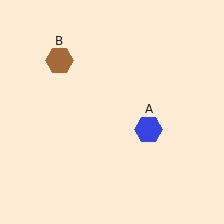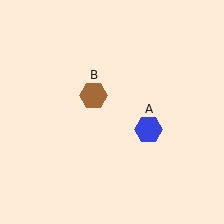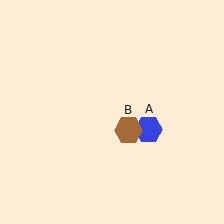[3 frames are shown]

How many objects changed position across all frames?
1 object changed position: brown hexagon (object B).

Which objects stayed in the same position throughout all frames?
Blue hexagon (object A) remained stationary.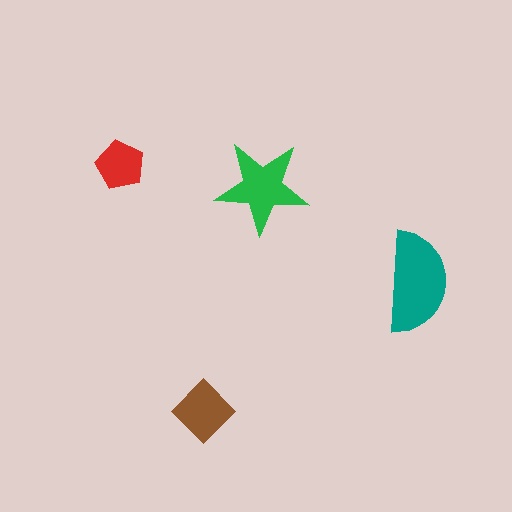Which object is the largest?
The teal semicircle.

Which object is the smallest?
The red pentagon.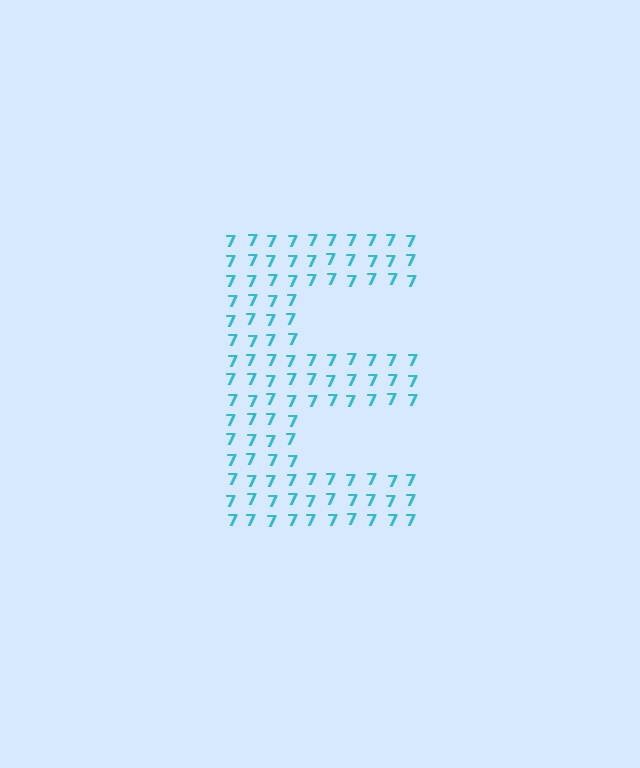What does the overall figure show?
The overall figure shows the letter E.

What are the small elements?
The small elements are digit 7's.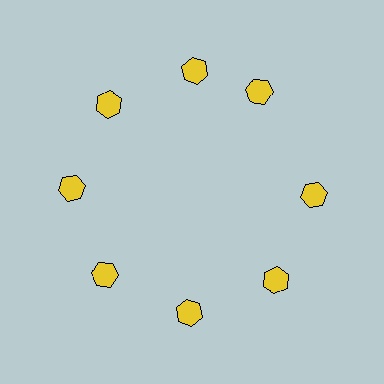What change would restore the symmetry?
The symmetry would be restored by rotating it back into even spacing with its neighbors so that all 8 hexagons sit at equal angles and equal distance from the center.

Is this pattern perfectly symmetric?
No. The 8 yellow hexagons are arranged in a ring, but one element near the 2 o'clock position is rotated out of alignment along the ring, breaking the 8-fold rotational symmetry.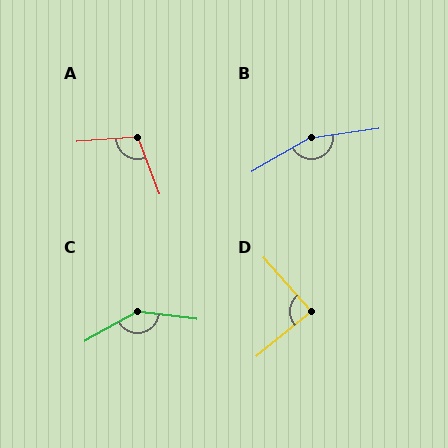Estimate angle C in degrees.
Approximately 143 degrees.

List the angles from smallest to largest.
D (88°), A (106°), C (143°), B (158°).